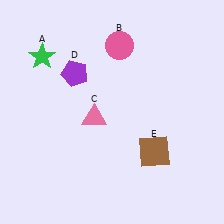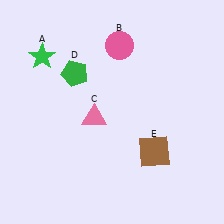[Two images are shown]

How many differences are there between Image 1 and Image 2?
There is 1 difference between the two images.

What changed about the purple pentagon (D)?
In Image 1, D is purple. In Image 2, it changed to green.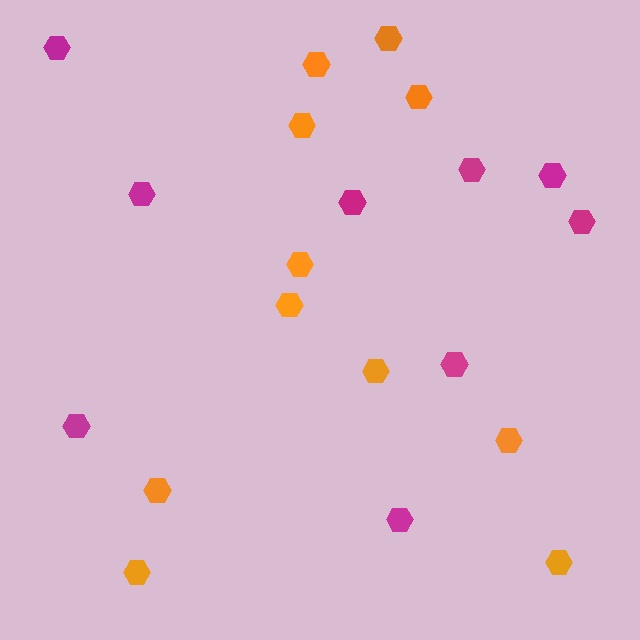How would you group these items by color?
There are 2 groups: one group of magenta hexagons (9) and one group of orange hexagons (11).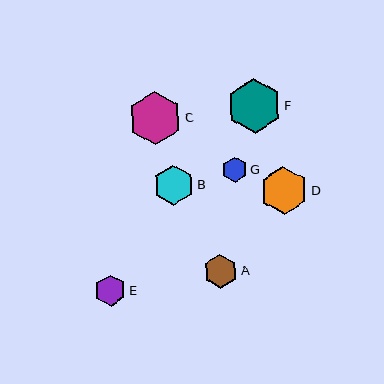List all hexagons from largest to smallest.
From largest to smallest: F, C, D, B, A, E, G.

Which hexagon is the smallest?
Hexagon G is the smallest with a size of approximately 25 pixels.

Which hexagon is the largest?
Hexagon F is the largest with a size of approximately 55 pixels.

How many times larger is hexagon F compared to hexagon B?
Hexagon F is approximately 1.4 times the size of hexagon B.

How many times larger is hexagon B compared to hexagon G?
Hexagon B is approximately 1.6 times the size of hexagon G.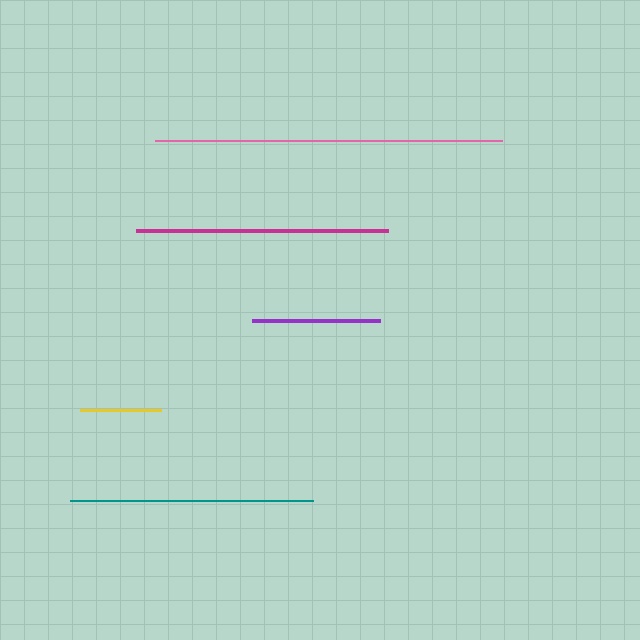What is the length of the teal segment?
The teal segment is approximately 243 pixels long.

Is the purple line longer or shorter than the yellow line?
The purple line is longer than the yellow line.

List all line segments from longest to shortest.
From longest to shortest: pink, magenta, teal, purple, yellow.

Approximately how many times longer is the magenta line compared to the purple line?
The magenta line is approximately 2.0 times the length of the purple line.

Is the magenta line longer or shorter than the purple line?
The magenta line is longer than the purple line.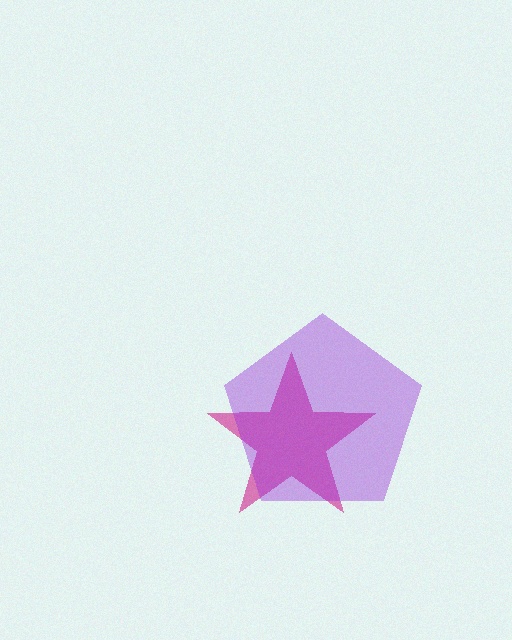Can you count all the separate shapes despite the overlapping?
Yes, there are 2 separate shapes.